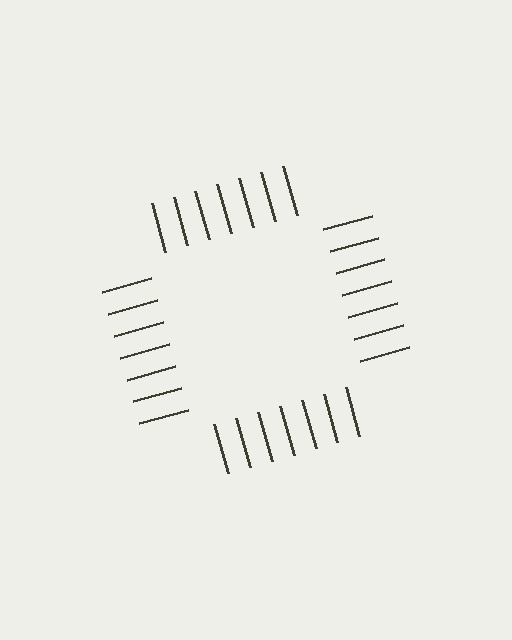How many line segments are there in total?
28 — 7 along each of the 4 edges.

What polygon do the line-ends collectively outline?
An illusory square — the line segments terminate on its edges but no continuous stroke is drawn.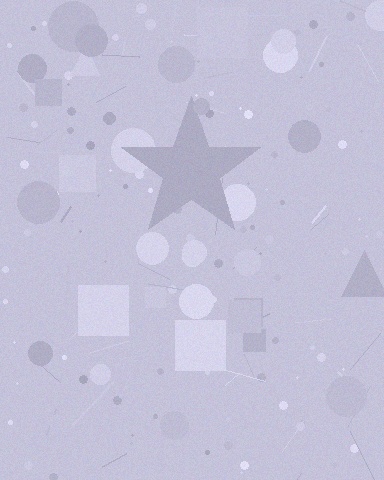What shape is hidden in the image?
A star is hidden in the image.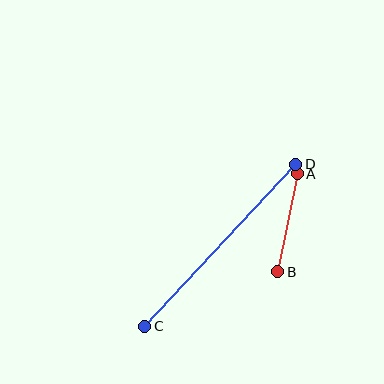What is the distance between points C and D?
The distance is approximately 221 pixels.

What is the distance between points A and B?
The distance is approximately 100 pixels.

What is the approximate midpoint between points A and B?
The midpoint is at approximately (287, 223) pixels.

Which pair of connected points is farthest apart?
Points C and D are farthest apart.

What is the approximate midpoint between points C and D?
The midpoint is at approximately (220, 245) pixels.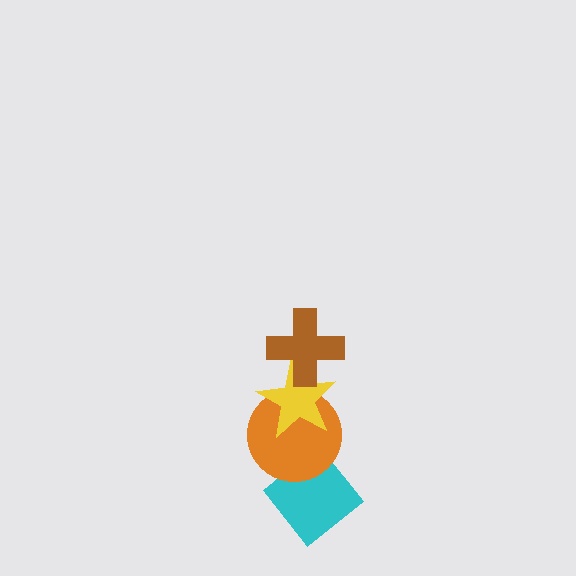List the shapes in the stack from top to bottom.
From top to bottom: the brown cross, the yellow star, the orange circle, the cyan diamond.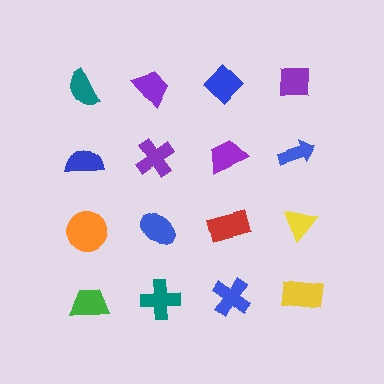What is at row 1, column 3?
A blue diamond.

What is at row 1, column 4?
A purple square.